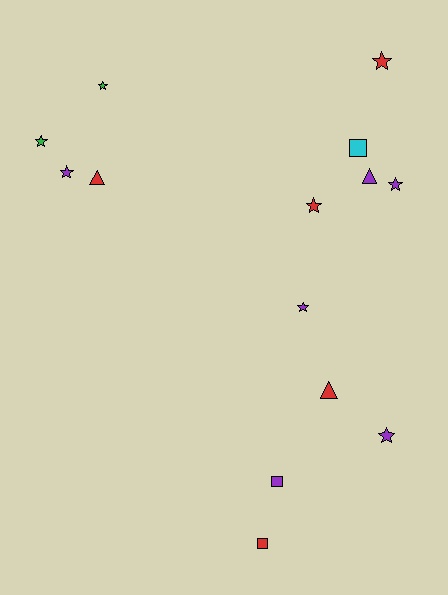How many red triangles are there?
There are 2 red triangles.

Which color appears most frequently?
Purple, with 6 objects.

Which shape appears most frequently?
Star, with 8 objects.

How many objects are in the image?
There are 14 objects.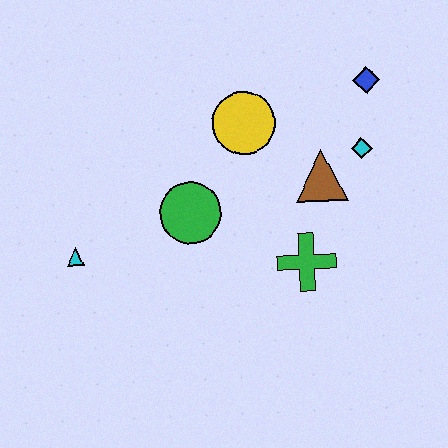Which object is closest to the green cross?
The brown triangle is closest to the green cross.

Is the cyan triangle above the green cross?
Yes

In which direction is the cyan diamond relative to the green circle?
The cyan diamond is to the right of the green circle.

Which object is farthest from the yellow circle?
The cyan triangle is farthest from the yellow circle.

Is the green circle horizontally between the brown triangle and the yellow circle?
No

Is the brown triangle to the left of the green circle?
No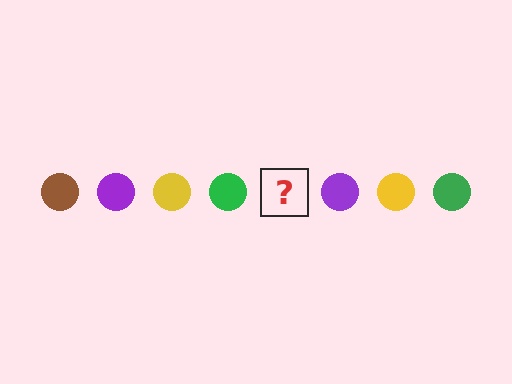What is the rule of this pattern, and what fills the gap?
The rule is that the pattern cycles through brown, purple, yellow, green circles. The gap should be filled with a brown circle.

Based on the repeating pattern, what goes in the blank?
The blank should be a brown circle.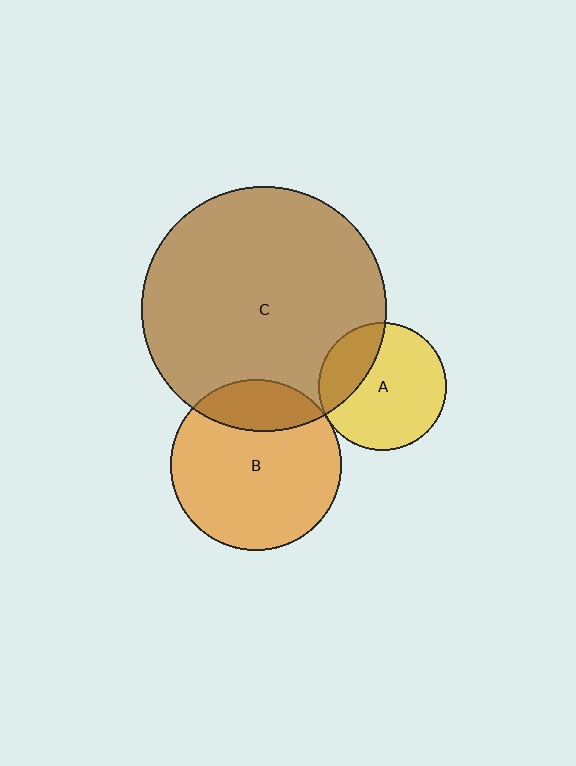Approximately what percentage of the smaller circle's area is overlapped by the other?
Approximately 25%.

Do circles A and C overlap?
Yes.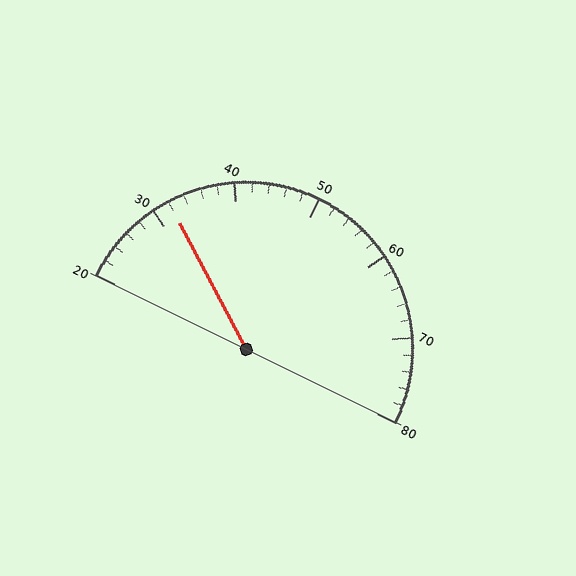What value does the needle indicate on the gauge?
The needle indicates approximately 32.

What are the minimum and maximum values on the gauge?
The gauge ranges from 20 to 80.